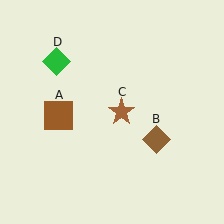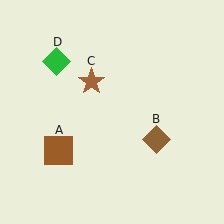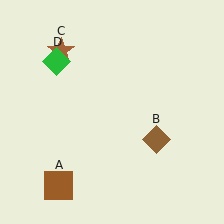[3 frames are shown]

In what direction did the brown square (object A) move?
The brown square (object A) moved down.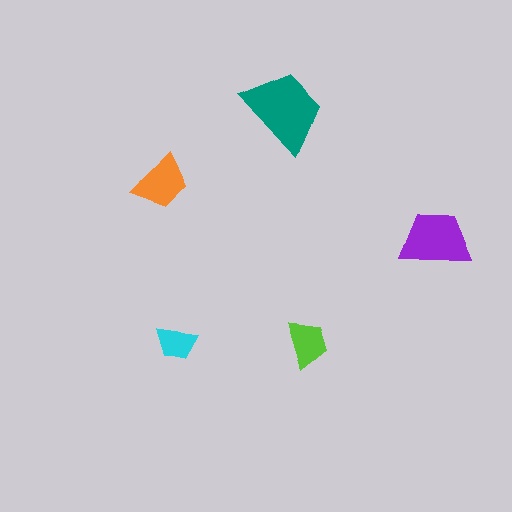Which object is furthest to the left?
The orange trapezoid is leftmost.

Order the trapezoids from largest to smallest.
the teal one, the purple one, the orange one, the lime one, the cyan one.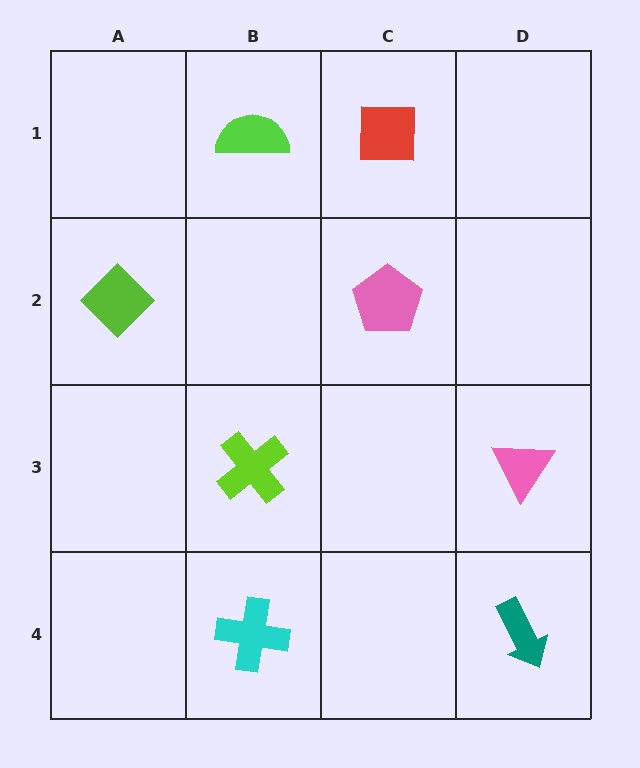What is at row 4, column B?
A cyan cross.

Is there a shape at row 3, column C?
No, that cell is empty.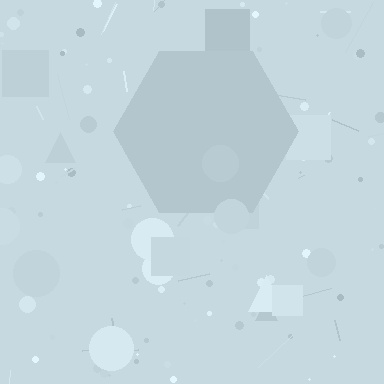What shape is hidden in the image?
A hexagon is hidden in the image.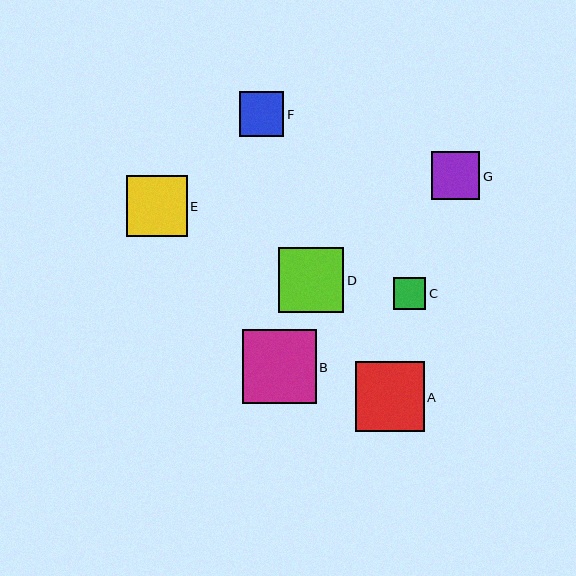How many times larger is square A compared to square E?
Square A is approximately 1.1 times the size of square E.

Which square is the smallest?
Square C is the smallest with a size of approximately 32 pixels.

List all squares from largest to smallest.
From largest to smallest: B, A, D, E, G, F, C.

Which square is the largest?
Square B is the largest with a size of approximately 74 pixels.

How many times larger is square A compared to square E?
Square A is approximately 1.1 times the size of square E.